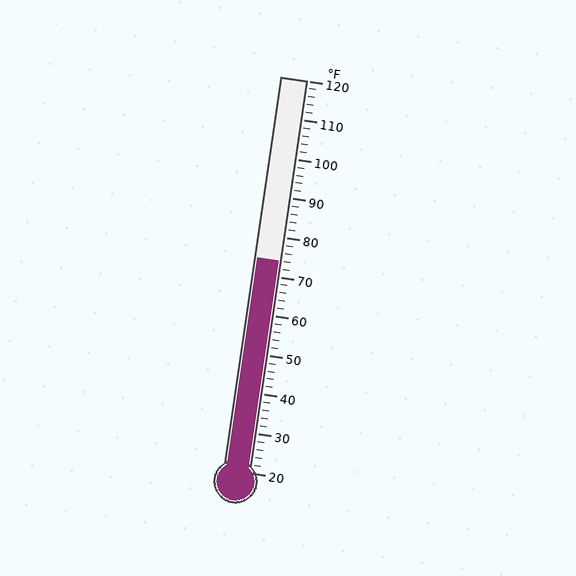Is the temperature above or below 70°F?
The temperature is above 70°F.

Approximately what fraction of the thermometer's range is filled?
The thermometer is filled to approximately 55% of its range.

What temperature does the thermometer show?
The thermometer shows approximately 74°F.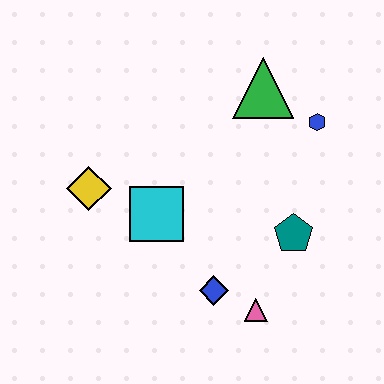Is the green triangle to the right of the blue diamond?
Yes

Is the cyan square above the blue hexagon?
No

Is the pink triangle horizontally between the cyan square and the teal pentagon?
Yes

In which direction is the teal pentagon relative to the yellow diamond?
The teal pentagon is to the right of the yellow diamond.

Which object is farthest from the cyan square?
The blue hexagon is farthest from the cyan square.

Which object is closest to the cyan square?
The yellow diamond is closest to the cyan square.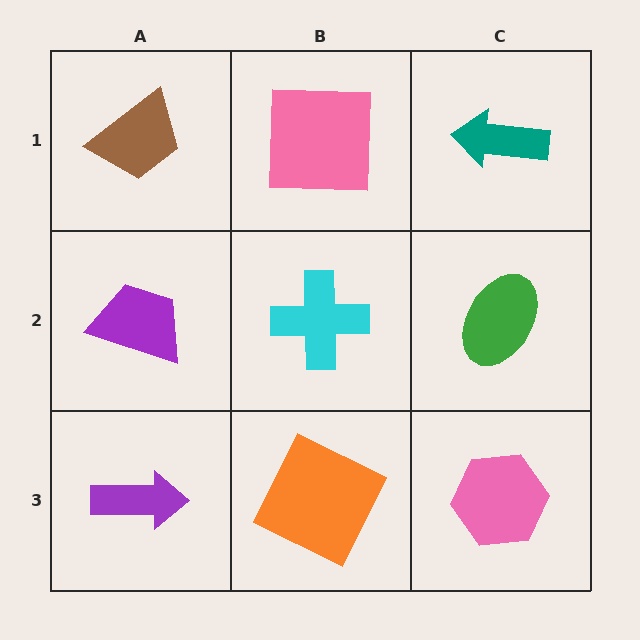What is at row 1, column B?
A pink square.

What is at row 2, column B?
A cyan cross.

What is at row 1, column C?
A teal arrow.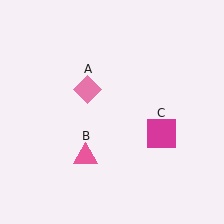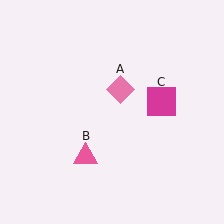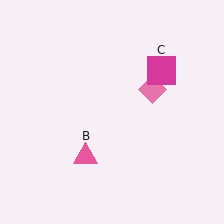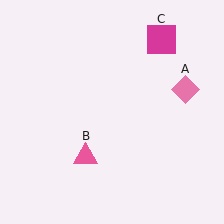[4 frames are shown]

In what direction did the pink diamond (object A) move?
The pink diamond (object A) moved right.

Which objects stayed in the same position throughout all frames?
Pink triangle (object B) remained stationary.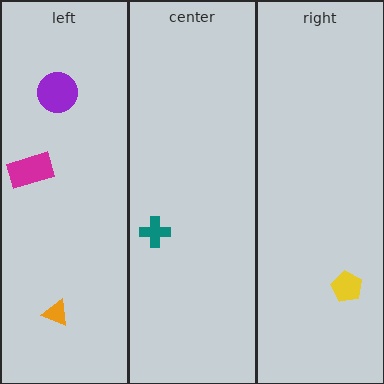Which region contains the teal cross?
The center region.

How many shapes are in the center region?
1.